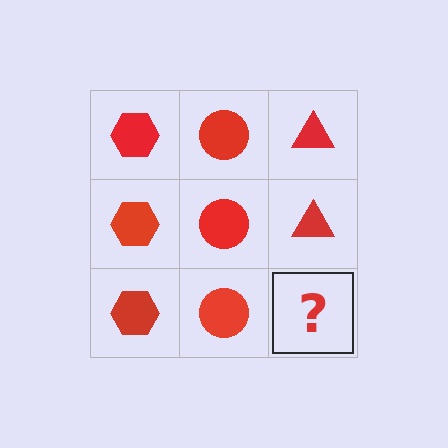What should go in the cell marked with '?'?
The missing cell should contain a red triangle.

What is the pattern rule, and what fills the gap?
The rule is that each column has a consistent shape. The gap should be filled with a red triangle.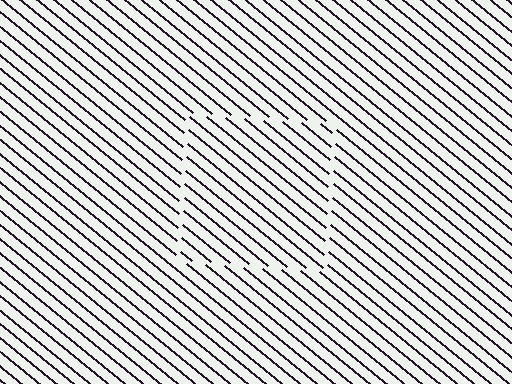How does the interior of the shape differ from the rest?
The interior of the shape contains the same grating, shifted by half a period — the contour is defined by the phase discontinuity where line-ends from the inner and outer gratings abut.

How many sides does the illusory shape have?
4 sides — the line-ends trace a square.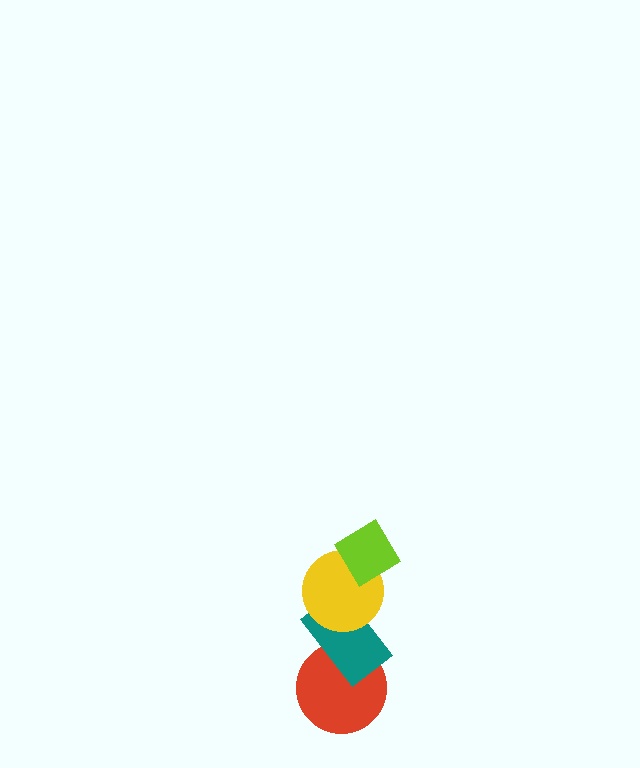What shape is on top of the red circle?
The teal rectangle is on top of the red circle.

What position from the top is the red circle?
The red circle is 4th from the top.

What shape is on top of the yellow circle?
The lime diamond is on top of the yellow circle.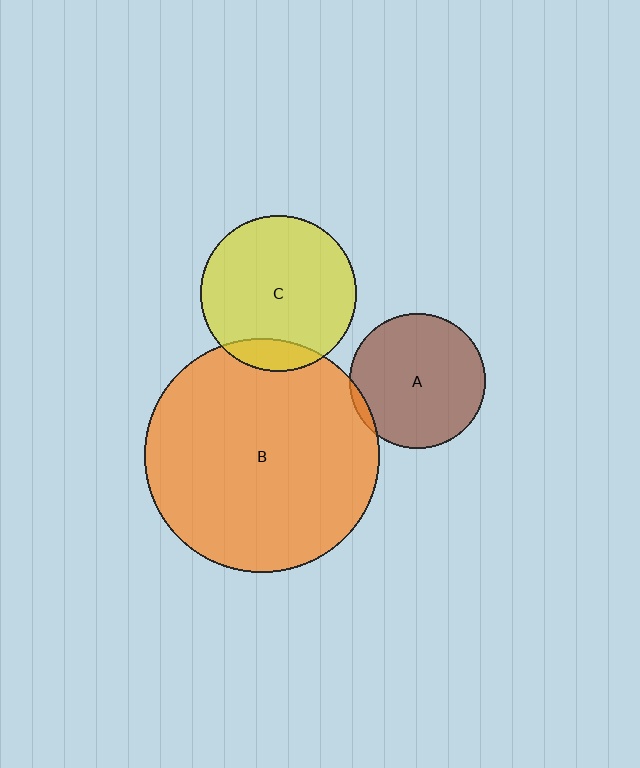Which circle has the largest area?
Circle B (orange).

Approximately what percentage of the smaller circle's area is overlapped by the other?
Approximately 10%.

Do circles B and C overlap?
Yes.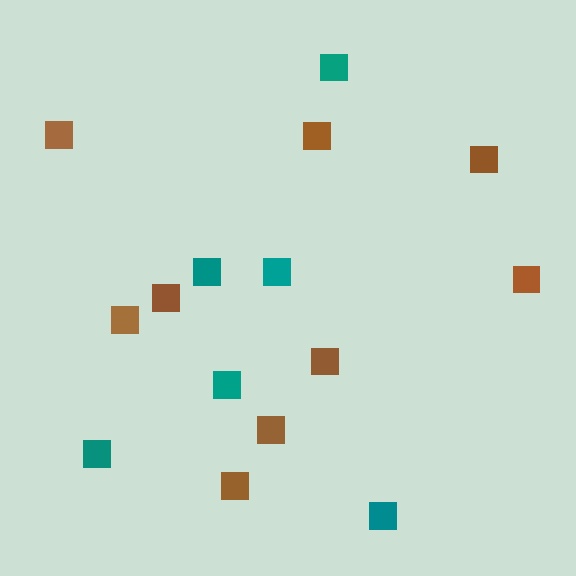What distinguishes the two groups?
There are 2 groups: one group of brown squares (9) and one group of teal squares (6).